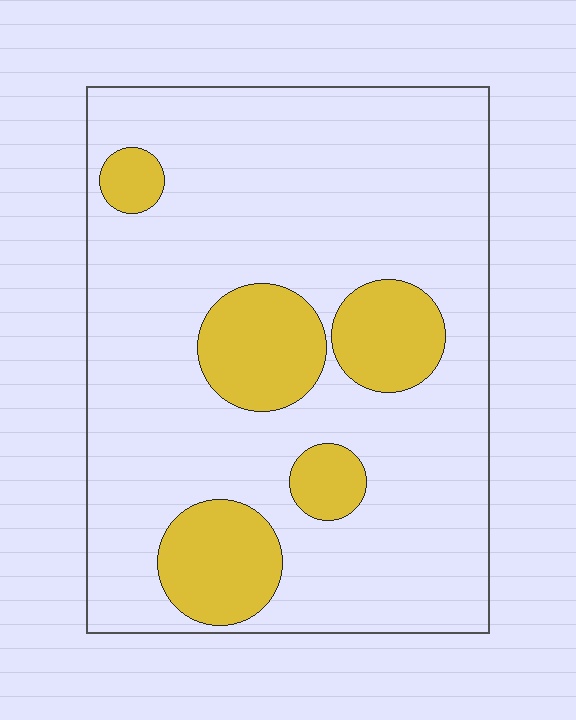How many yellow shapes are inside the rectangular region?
5.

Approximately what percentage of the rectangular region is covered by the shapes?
Approximately 20%.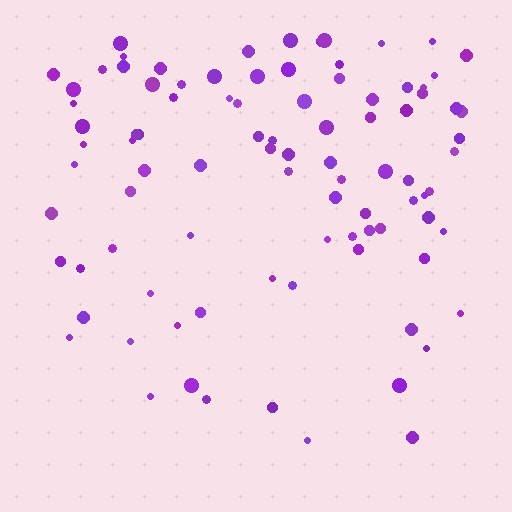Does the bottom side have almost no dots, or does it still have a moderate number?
Still a moderate number, just noticeably fewer than the top.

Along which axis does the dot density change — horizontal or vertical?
Vertical.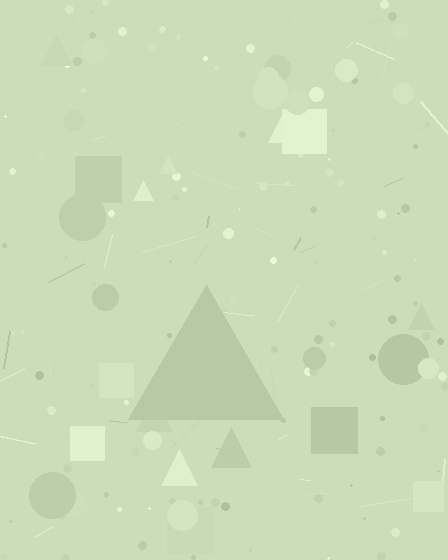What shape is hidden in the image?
A triangle is hidden in the image.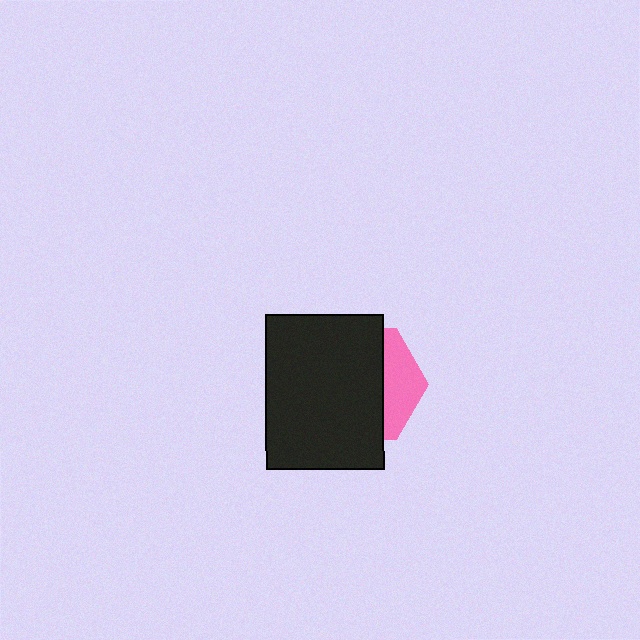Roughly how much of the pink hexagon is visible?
A small part of it is visible (roughly 30%).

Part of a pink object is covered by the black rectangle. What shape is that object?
It is a hexagon.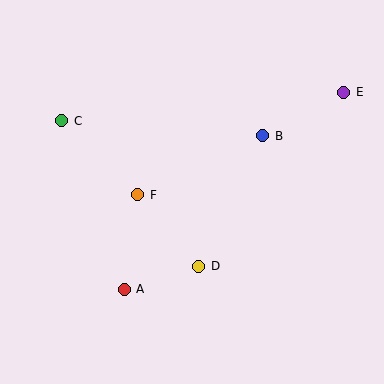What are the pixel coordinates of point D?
Point D is at (199, 266).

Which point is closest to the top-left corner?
Point C is closest to the top-left corner.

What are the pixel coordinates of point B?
Point B is at (263, 136).